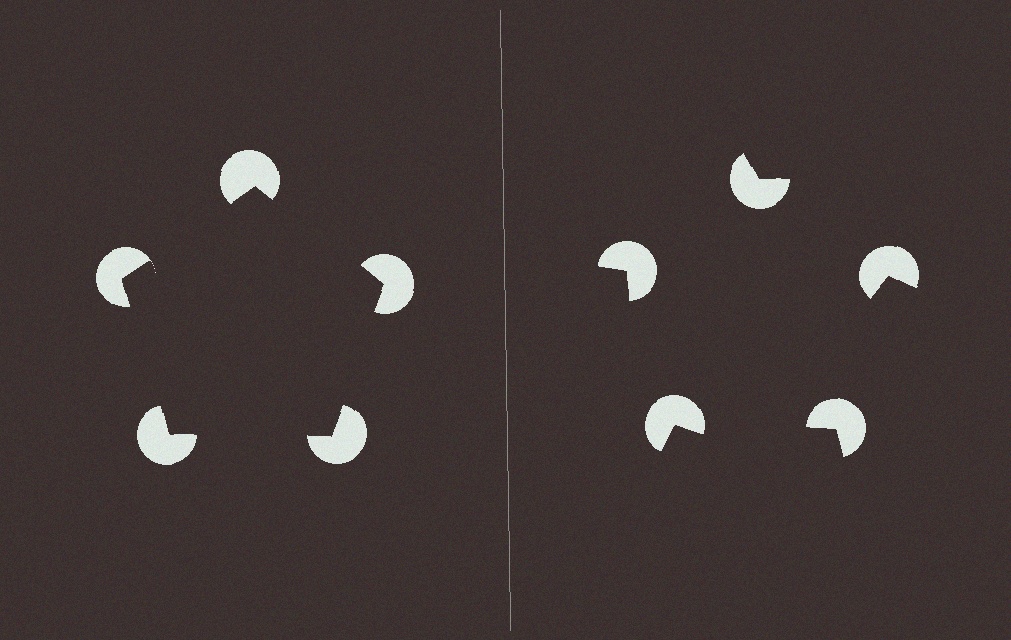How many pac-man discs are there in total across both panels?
10 — 5 on each side.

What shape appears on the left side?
An illusory pentagon.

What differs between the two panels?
The pac-man discs are positioned identically on both sides; only the wedge orientations differ. On the left they align to a pentagon; on the right they are misaligned.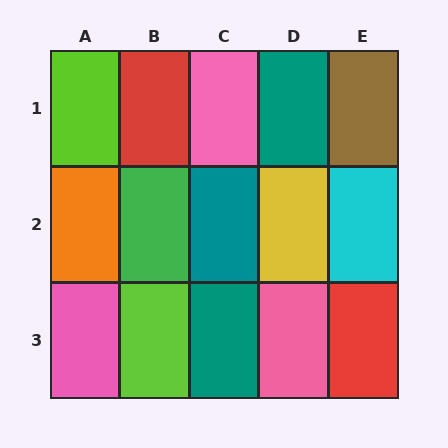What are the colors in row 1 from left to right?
Lime, red, pink, teal, brown.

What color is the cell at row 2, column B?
Green.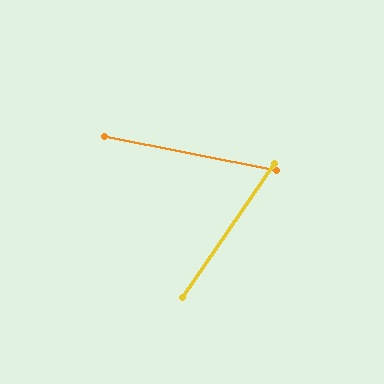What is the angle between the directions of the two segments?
Approximately 66 degrees.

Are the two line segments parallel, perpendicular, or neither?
Neither parallel nor perpendicular — they differ by about 66°.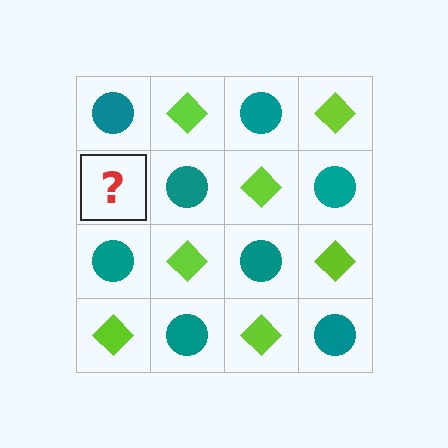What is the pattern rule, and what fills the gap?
The rule is that it alternates teal circle and lime diamond in a checkerboard pattern. The gap should be filled with a lime diamond.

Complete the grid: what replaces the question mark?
The question mark should be replaced with a lime diamond.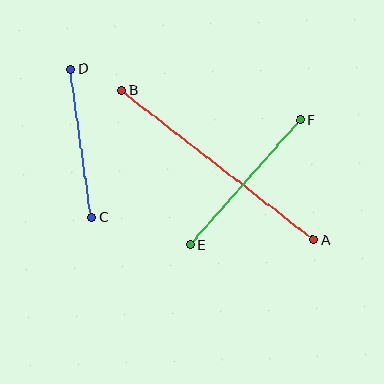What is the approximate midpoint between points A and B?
The midpoint is at approximately (217, 165) pixels.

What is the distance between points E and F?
The distance is approximately 167 pixels.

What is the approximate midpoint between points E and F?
The midpoint is at approximately (245, 182) pixels.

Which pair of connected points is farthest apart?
Points A and B are farthest apart.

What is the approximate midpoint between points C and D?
The midpoint is at approximately (81, 144) pixels.